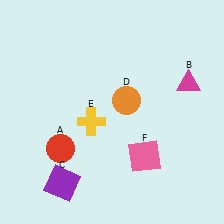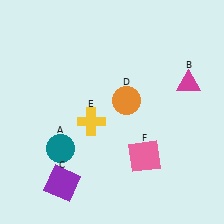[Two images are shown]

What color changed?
The circle (A) changed from red in Image 1 to teal in Image 2.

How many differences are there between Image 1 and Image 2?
There is 1 difference between the two images.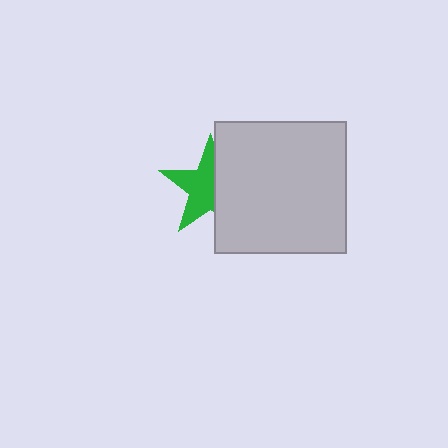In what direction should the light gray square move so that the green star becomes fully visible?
The light gray square should move right. That is the shortest direction to clear the overlap and leave the green star fully visible.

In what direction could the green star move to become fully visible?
The green star could move left. That would shift it out from behind the light gray square entirely.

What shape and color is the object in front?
The object in front is a light gray square.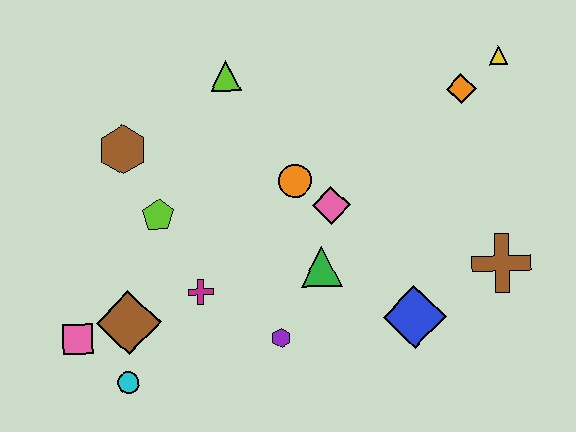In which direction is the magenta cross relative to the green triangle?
The magenta cross is to the left of the green triangle.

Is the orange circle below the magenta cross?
No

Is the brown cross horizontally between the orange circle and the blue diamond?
No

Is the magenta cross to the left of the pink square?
No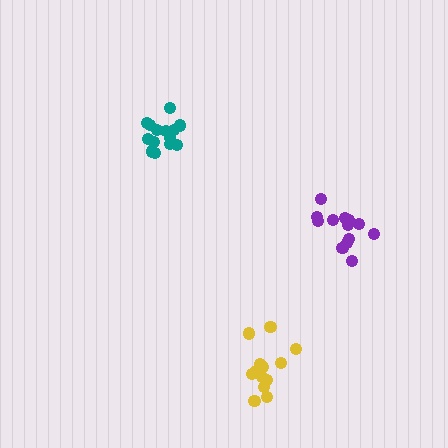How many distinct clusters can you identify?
There are 3 distinct clusters.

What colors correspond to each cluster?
The clusters are colored: purple, teal, yellow.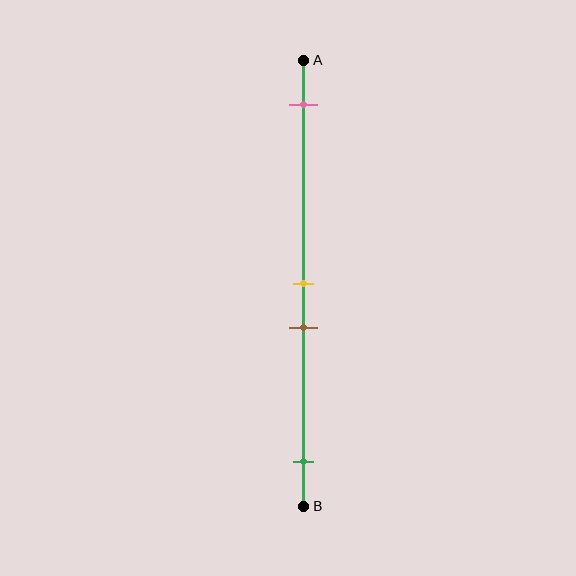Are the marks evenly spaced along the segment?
No, the marks are not evenly spaced.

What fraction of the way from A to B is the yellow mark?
The yellow mark is approximately 50% (0.5) of the way from A to B.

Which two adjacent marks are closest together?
The yellow and brown marks are the closest adjacent pair.